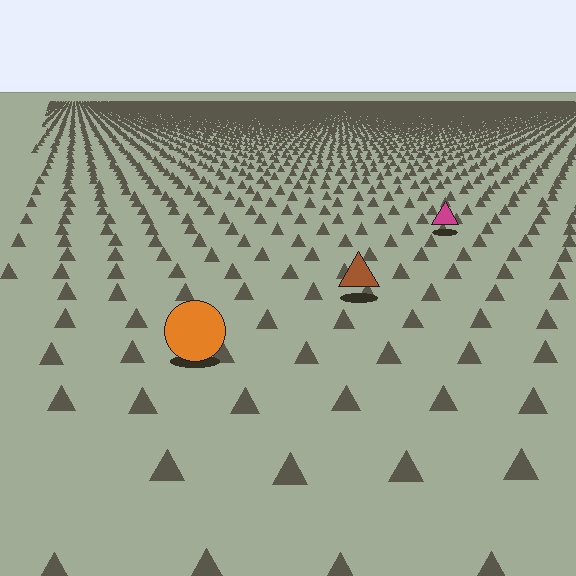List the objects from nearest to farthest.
From nearest to farthest: the orange circle, the brown triangle, the magenta triangle.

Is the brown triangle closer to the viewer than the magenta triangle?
Yes. The brown triangle is closer — you can tell from the texture gradient: the ground texture is coarser near it.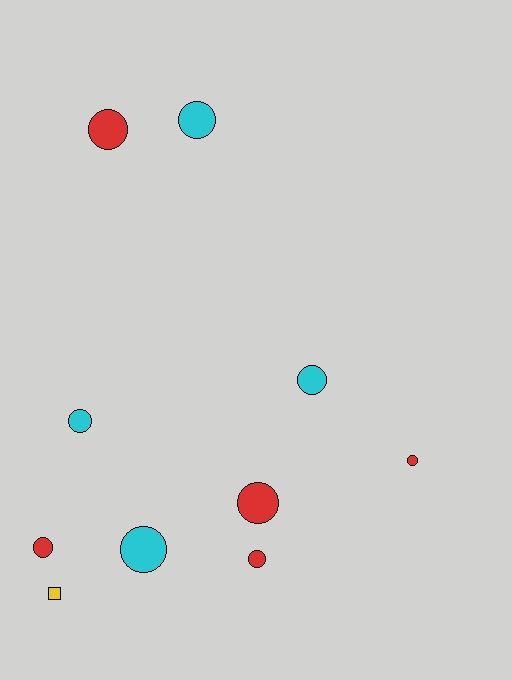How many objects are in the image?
There are 10 objects.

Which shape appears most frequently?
Circle, with 9 objects.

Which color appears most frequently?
Red, with 5 objects.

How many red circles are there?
There are 5 red circles.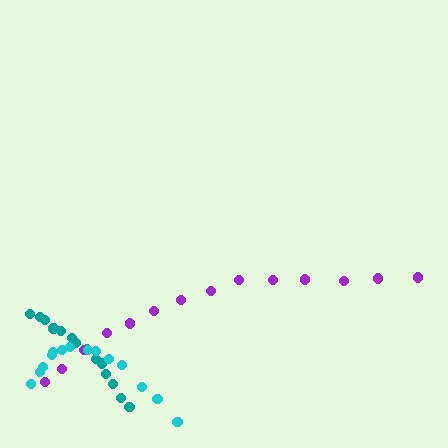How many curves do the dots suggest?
There are 3 distinct paths.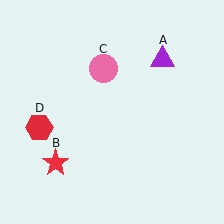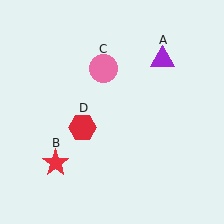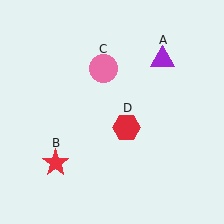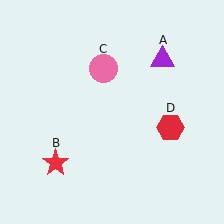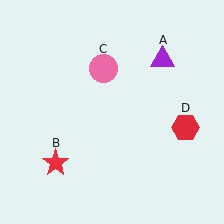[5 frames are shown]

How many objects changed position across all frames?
1 object changed position: red hexagon (object D).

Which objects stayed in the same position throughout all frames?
Purple triangle (object A) and red star (object B) and pink circle (object C) remained stationary.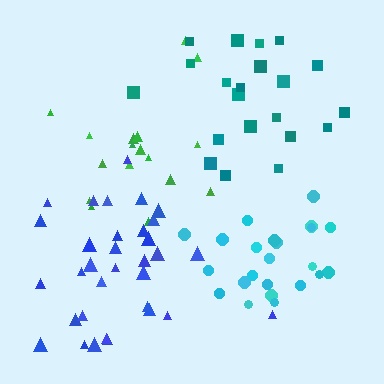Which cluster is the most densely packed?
Cyan.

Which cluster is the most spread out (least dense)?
Teal.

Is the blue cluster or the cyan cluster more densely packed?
Cyan.